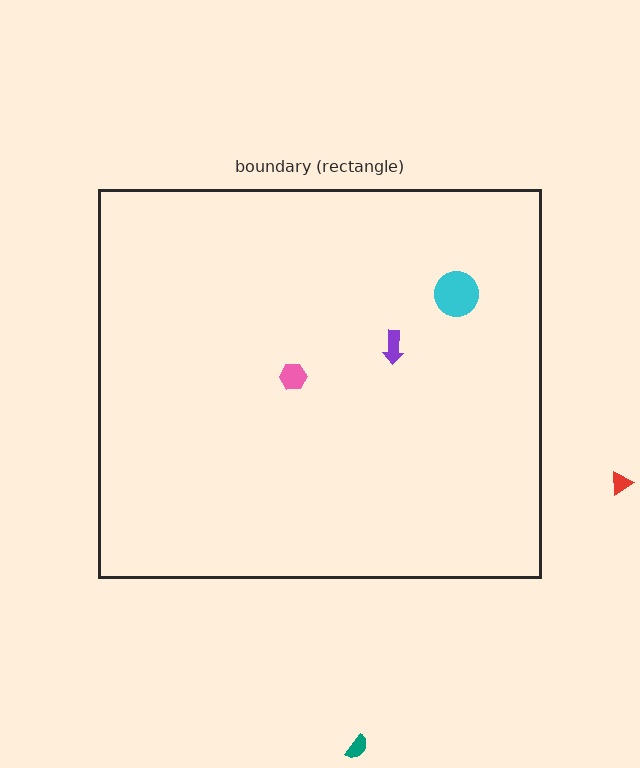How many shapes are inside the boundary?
3 inside, 2 outside.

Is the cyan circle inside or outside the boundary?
Inside.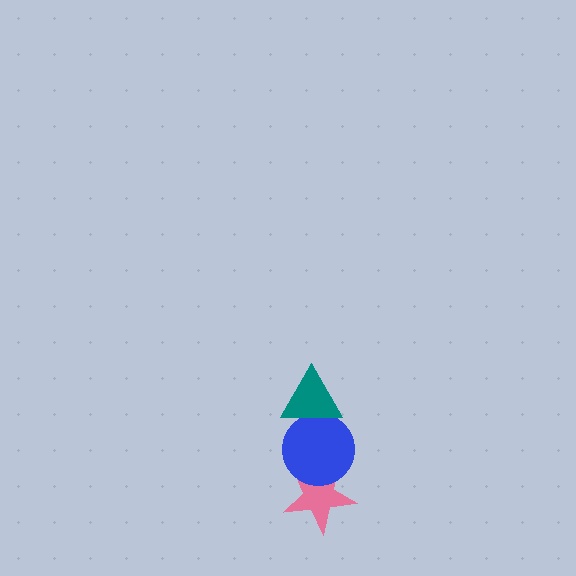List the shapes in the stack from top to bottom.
From top to bottom: the teal triangle, the blue circle, the pink star.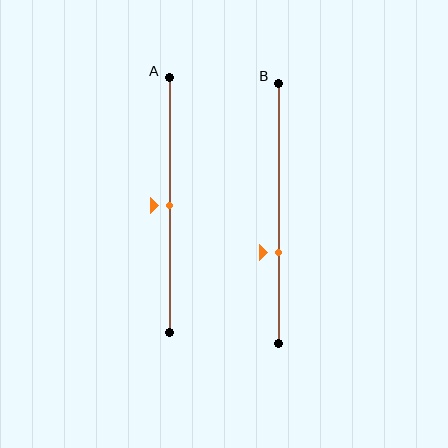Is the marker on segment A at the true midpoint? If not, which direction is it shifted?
Yes, the marker on segment A is at the true midpoint.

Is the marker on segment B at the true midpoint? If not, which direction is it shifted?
No, the marker on segment B is shifted downward by about 15% of the segment length.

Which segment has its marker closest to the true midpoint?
Segment A has its marker closest to the true midpoint.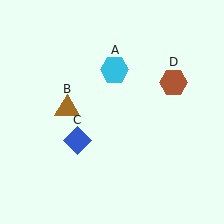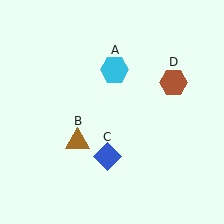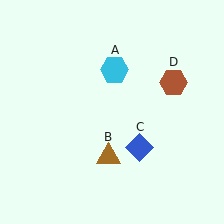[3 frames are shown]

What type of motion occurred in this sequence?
The brown triangle (object B), blue diamond (object C) rotated counterclockwise around the center of the scene.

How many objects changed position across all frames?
2 objects changed position: brown triangle (object B), blue diamond (object C).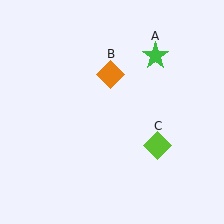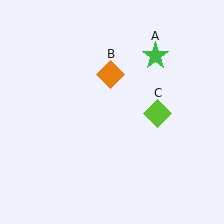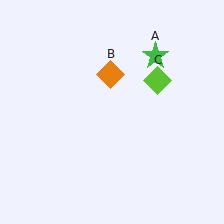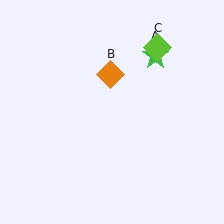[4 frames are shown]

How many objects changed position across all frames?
1 object changed position: lime diamond (object C).